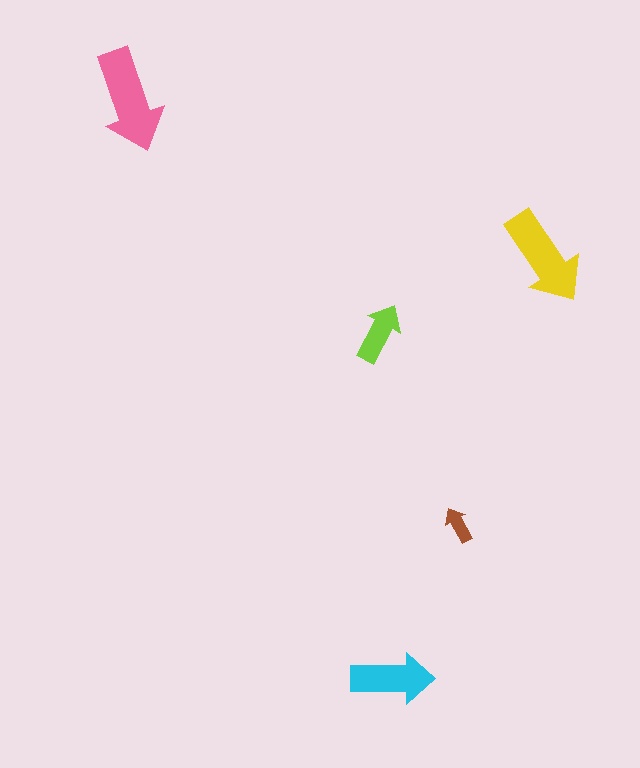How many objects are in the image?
There are 5 objects in the image.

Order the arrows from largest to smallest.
the pink one, the yellow one, the cyan one, the lime one, the brown one.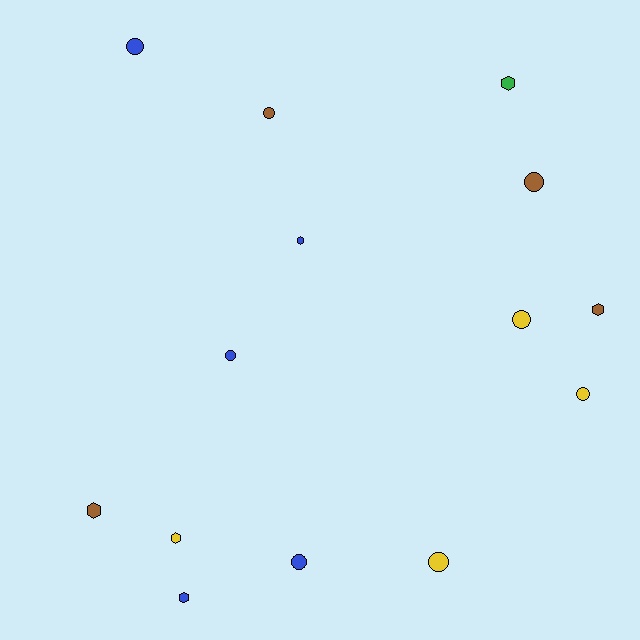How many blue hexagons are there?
There are 2 blue hexagons.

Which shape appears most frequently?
Circle, with 8 objects.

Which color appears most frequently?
Blue, with 5 objects.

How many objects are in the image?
There are 14 objects.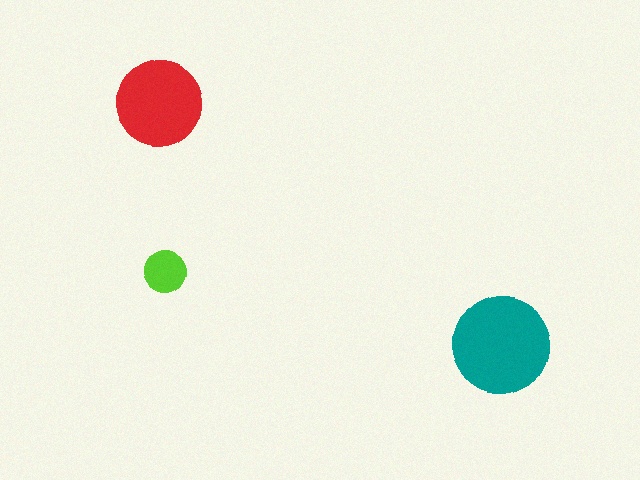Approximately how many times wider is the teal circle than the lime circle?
About 2.5 times wider.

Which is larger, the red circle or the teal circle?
The teal one.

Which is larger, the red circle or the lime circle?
The red one.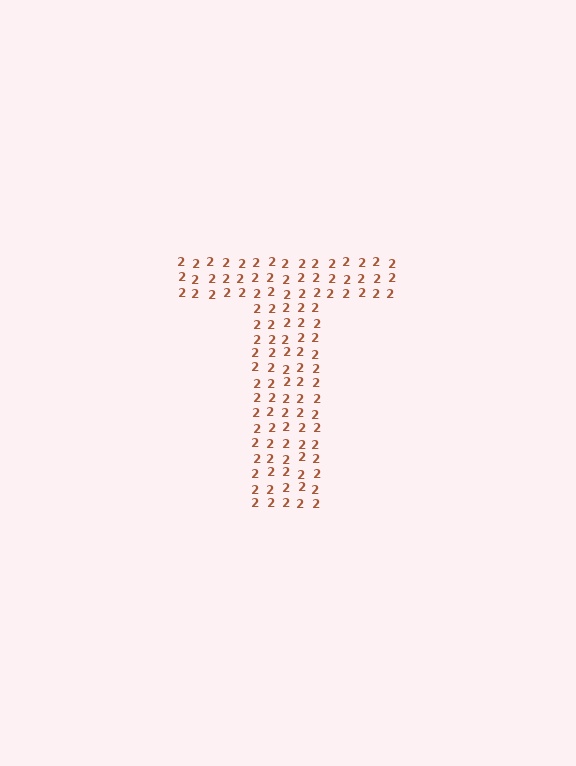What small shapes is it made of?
It is made of small digit 2's.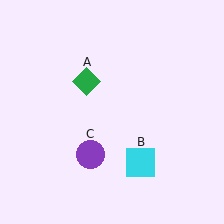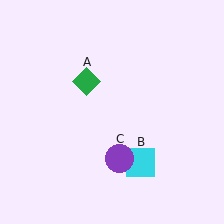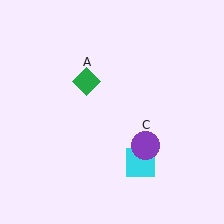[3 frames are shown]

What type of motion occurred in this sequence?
The purple circle (object C) rotated counterclockwise around the center of the scene.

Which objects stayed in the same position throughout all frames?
Green diamond (object A) and cyan square (object B) remained stationary.